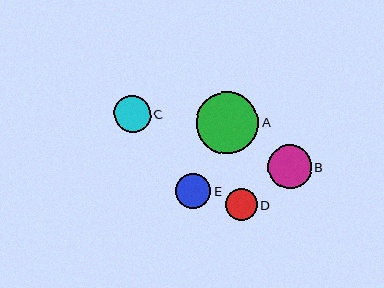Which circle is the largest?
Circle A is the largest with a size of approximately 62 pixels.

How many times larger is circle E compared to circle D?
Circle E is approximately 1.1 times the size of circle D.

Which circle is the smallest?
Circle D is the smallest with a size of approximately 32 pixels.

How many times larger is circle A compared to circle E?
Circle A is approximately 1.8 times the size of circle E.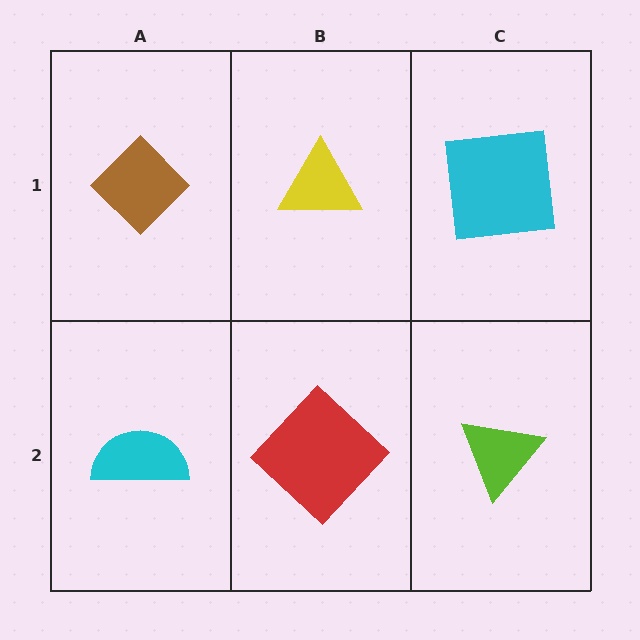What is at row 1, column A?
A brown diamond.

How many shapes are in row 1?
3 shapes.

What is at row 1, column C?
A cyan square.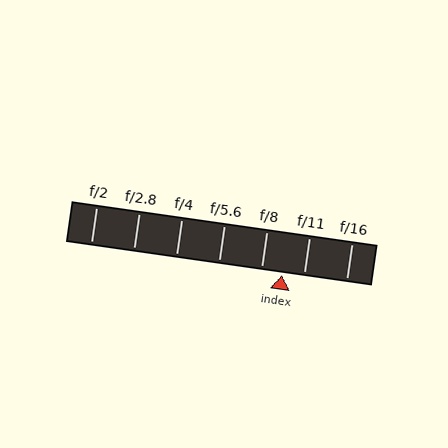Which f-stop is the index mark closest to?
The index mark is closest to f/11.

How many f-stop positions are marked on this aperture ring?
There are 7 f-stop positions marked.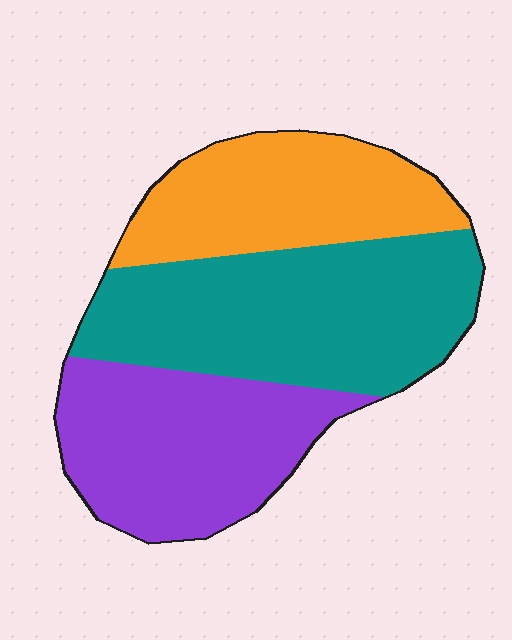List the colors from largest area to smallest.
From largest to smallest: teal, purple, orange.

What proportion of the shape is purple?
Purple covers around 30% of the shape.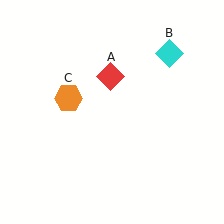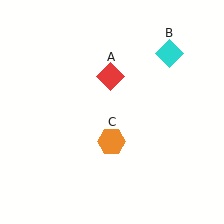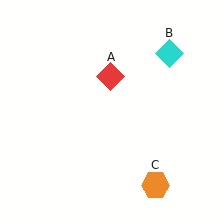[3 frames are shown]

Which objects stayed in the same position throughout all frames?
Red diamond (object A) and cyan diamond (object B) remained stationary.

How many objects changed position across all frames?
1 object changed position: orange hexagon (object C).